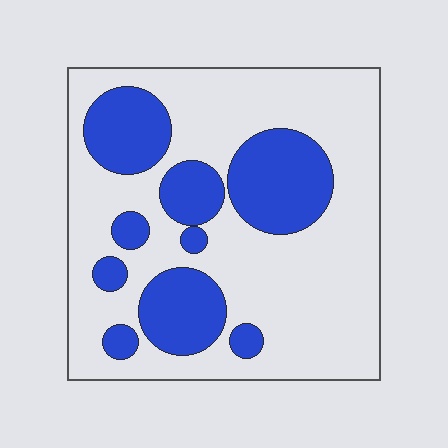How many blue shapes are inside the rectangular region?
9.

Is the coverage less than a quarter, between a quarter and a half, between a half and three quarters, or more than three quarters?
Between a quarter and a half.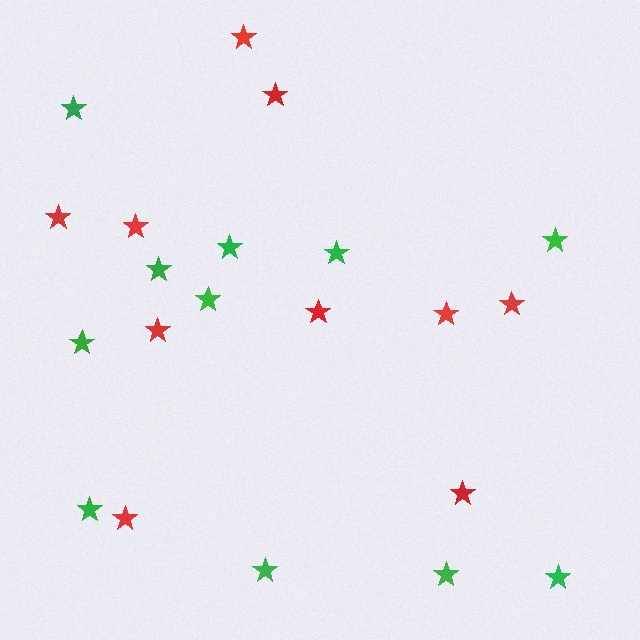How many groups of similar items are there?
There are 2 groups: one group of red stars (10) and one group of green stars (11).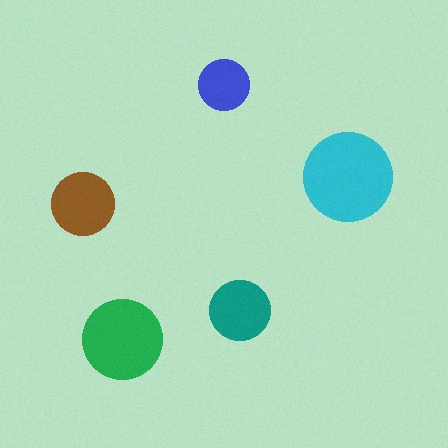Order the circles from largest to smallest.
the cyan one, the green one, the brown one, the teal one, the blue one.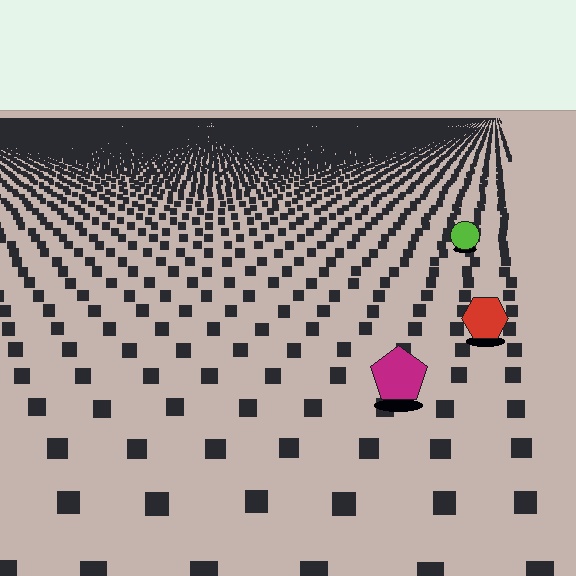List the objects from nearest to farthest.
From nearest to farthest: the magenta pentagon, the red hexagon, the lime circle.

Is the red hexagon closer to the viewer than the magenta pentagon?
No. The magenta pentagon is closer — you can tell from the texture gradient: the ground texture is coarser near it.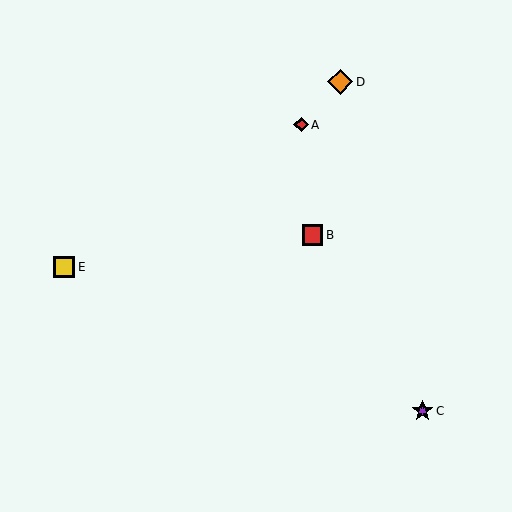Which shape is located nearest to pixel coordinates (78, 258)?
The yellow square (labeled E) at (64, 267) is nearest to that location.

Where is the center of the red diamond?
The center of the red diamond is at (301, 125).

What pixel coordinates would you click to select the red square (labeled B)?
Click at (312, 235) to select the red square B.